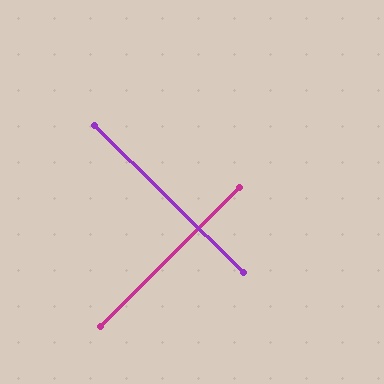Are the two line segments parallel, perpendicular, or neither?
Perpendicular — they meet at approximately 90°.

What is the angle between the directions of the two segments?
Approximately 90 degrees.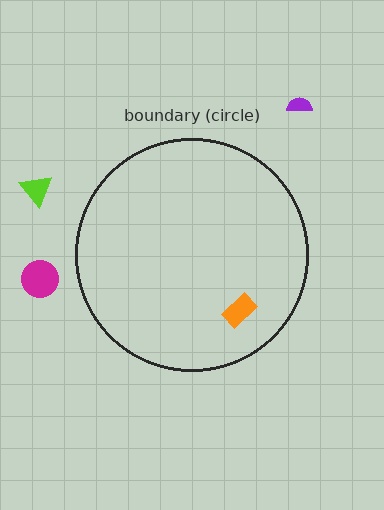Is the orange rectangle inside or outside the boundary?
Inside.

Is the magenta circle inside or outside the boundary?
Outside.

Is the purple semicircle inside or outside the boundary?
Outside.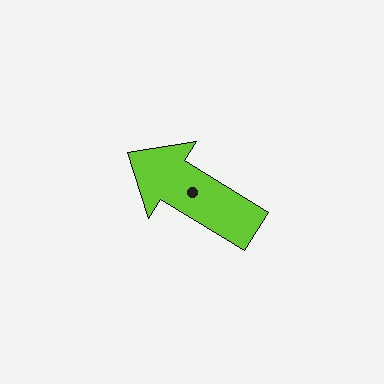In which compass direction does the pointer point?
Northwest.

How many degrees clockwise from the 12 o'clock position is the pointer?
Approximately 302 degrees.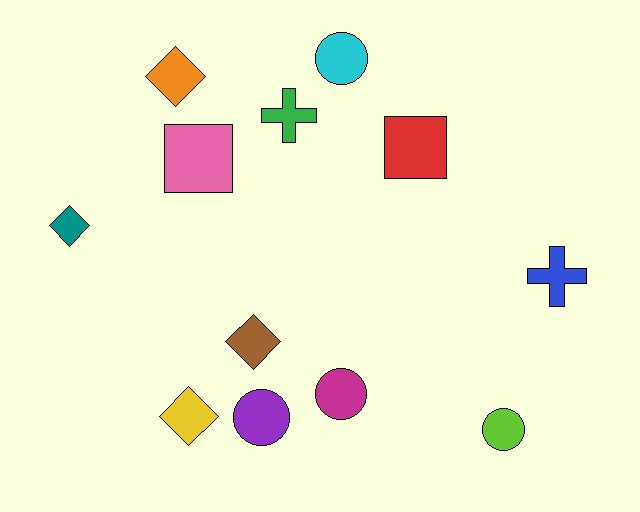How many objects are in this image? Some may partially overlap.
There are 12 objects.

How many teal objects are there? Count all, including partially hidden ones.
There is 1 teal object.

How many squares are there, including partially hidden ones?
There are 2 squares.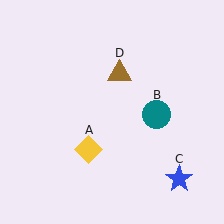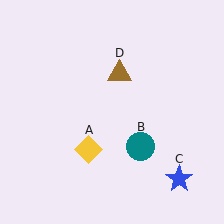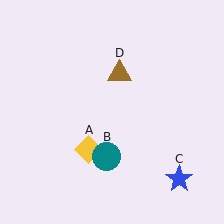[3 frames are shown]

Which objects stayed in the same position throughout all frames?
Yellow diamond (object A) and blue star (object C) and brown triangle (object D) remained stationary.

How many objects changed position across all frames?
1 object changed position: teal circle (object B).